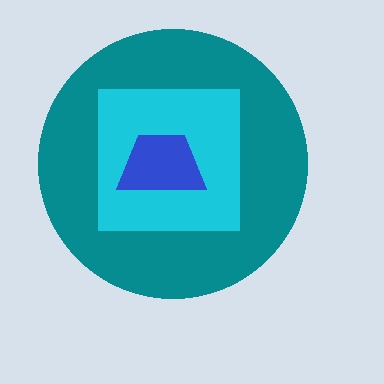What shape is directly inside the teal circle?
The cyan square.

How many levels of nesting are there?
3.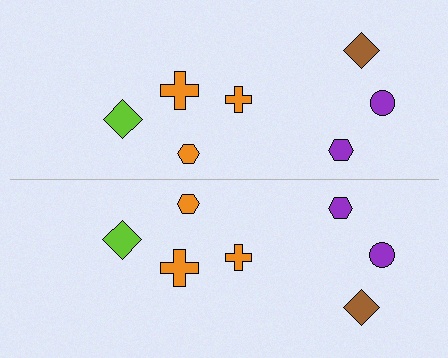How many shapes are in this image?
There are 14 shapes in this image.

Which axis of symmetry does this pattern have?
The pattern has a horizontal axis of symmetry running through the center of the image.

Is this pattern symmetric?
Yes, this pattern has bilateral (reflection) symmetry.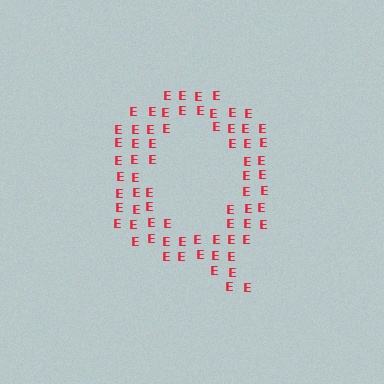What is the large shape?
The large shape is the letter Q.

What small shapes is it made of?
It is made of small letter E's.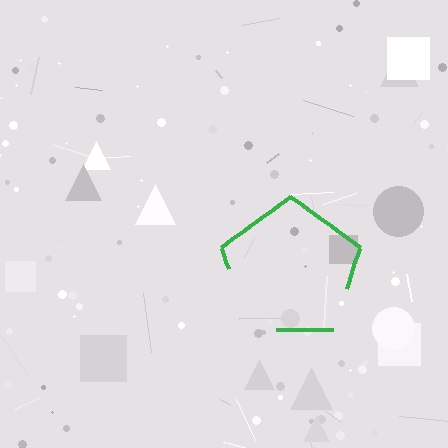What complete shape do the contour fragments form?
The contour fragments form a pentagon.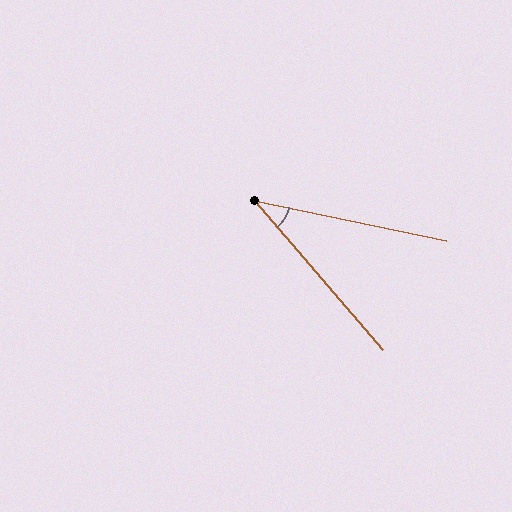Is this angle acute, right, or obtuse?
It is acute.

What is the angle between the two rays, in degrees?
Approximately 37 degrees.